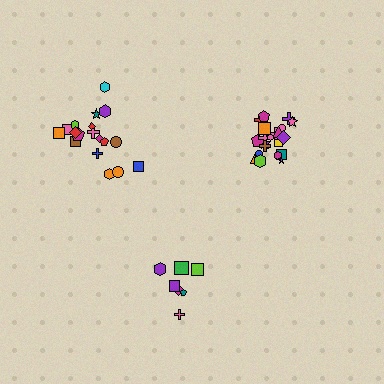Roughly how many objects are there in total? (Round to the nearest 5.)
Roughly 45 objects in total.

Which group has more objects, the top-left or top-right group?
The top-right group.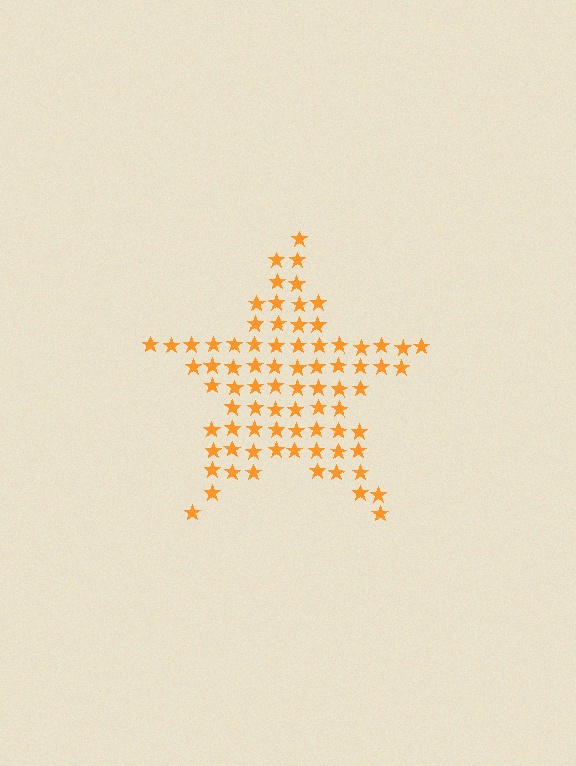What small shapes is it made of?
It is made of small stars.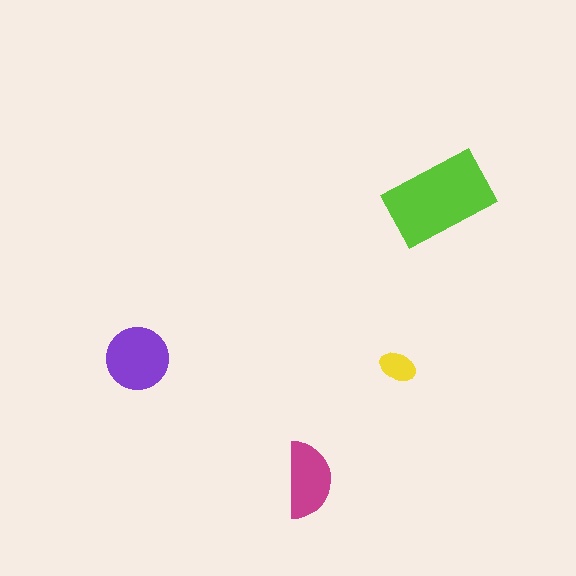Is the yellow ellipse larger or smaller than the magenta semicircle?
Smaller.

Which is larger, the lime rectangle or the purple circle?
The lime rectangle.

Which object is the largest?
The lime rectangle.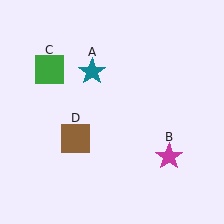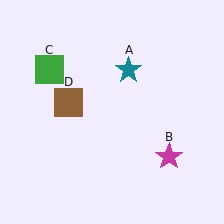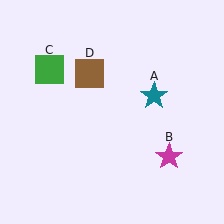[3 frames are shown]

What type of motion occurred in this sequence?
The teal star (object A), brown square (object D) rotated clockwise around the center of the scene.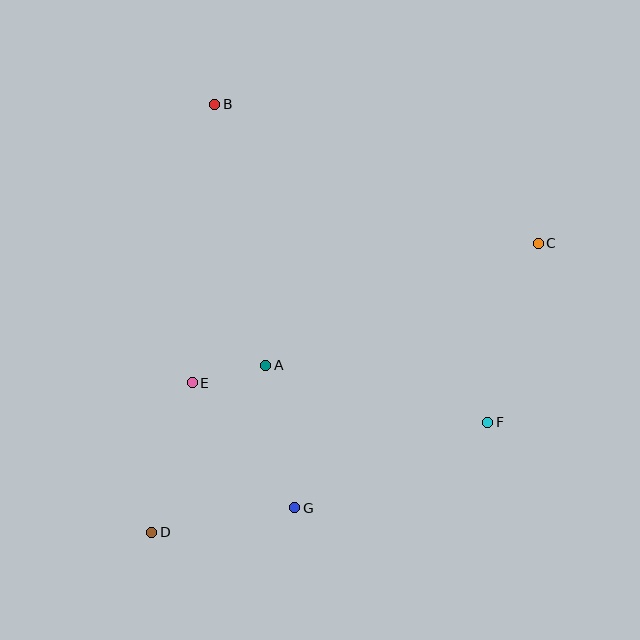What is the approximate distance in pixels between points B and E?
The distance between B and E is approximately 279 pixels.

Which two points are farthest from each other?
Points C and D are farthest from each other.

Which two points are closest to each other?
Points A and E are closest to each other.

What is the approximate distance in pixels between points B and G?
The distance between B and G is approximately 411 pixels.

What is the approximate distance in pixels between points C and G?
The distance between C and G is approximately 360 pixels.